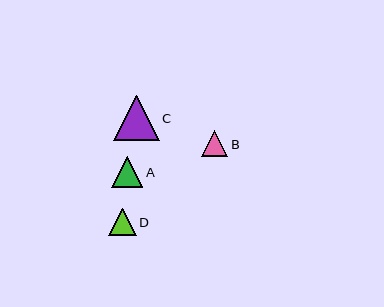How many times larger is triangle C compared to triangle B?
Triangle C is approximately 1.8 times the size of triangle B.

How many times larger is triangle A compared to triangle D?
Triangle A is approximately 1.1 times the size of triangle D.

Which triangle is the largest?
Triangle C is the largest with a size of approximately 46 pixels.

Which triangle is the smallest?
Triangle B is the smallest with a size of approximately 26 pixels.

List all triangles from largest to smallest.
From largest to smallest: C, A, D, B.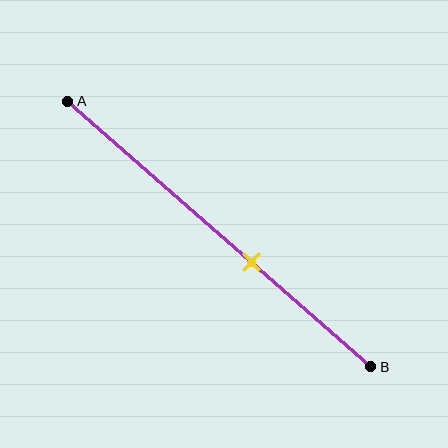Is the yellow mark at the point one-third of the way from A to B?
No, the mark is at about 60% from A, not at the 33% one-third point.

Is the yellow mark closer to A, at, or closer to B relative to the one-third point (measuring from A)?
The yellow mark is closer to point B than the one-third point of segment AB.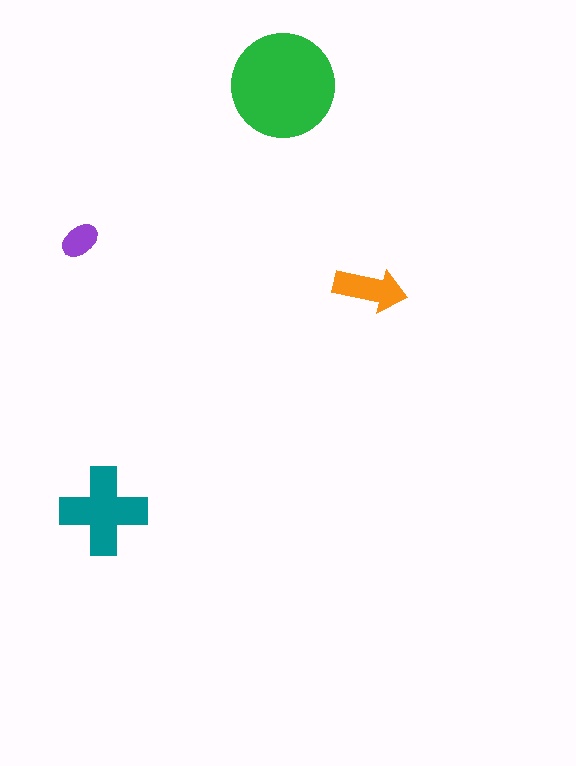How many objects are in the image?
There are 4 objects in the image.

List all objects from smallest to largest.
The purple ellipse, the orange arrow, the teal cross, the green circle.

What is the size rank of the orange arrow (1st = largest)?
3rd.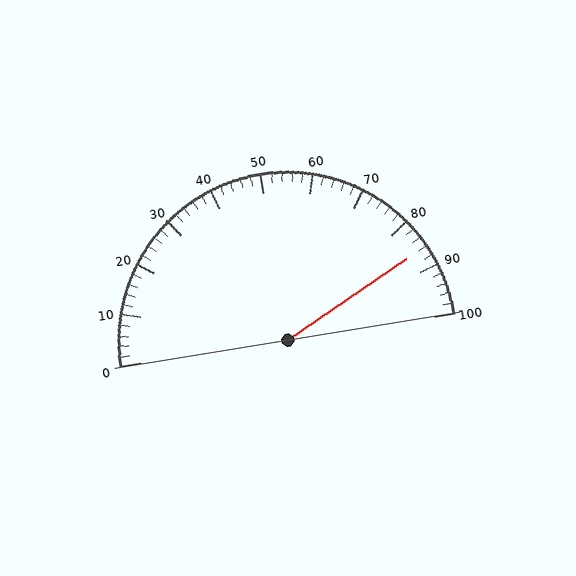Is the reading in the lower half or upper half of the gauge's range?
The reading is in the upper half of the range (0 to 100).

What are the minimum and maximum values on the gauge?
The gauge ranges from 0 to 100.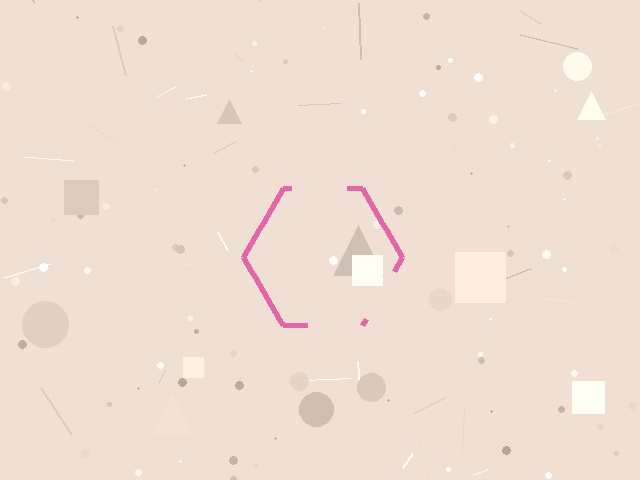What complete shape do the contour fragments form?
The contour fragments form a hexagon.